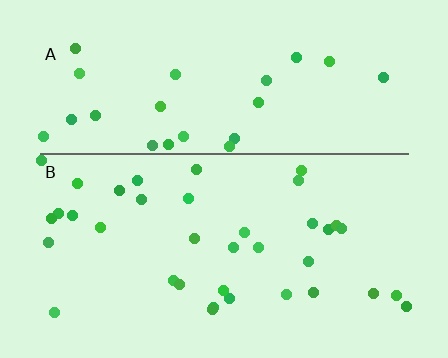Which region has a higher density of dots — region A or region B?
B (the bottom).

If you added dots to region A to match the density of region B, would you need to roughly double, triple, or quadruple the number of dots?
Approximately double.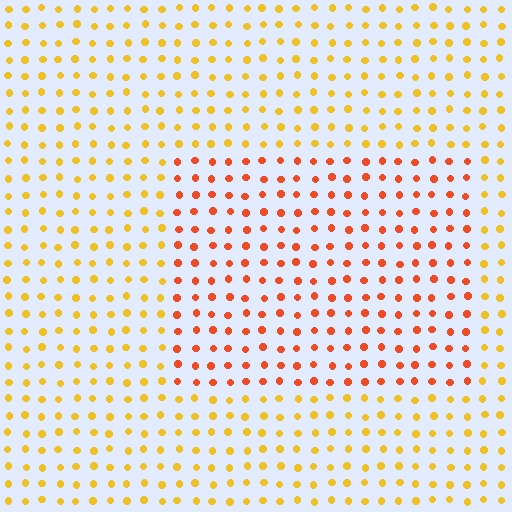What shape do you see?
I see a rectangle.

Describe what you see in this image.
The image is filled with small yellow elements in a uniform arrangement. A rectangle-shaped region is visible where the elements are tinted to a slightly different hue, forming a subtle color boundary.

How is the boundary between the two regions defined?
The boundary is defined purely by a slight shift in hue (about 35 degrees). Spacing, size, and orientation are identical on both sides.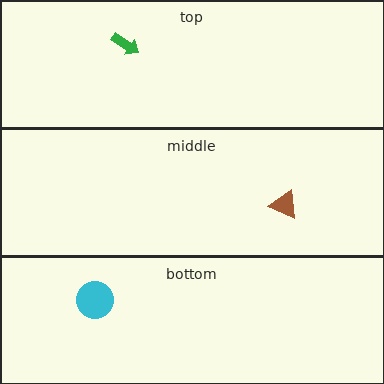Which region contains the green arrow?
The top region.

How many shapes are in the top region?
1.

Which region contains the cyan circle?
The bottom region.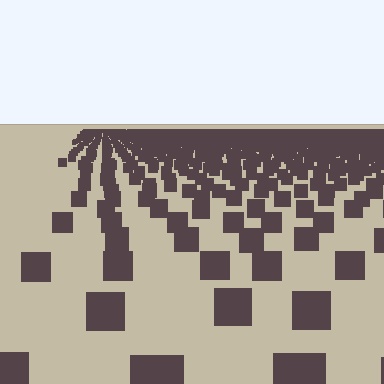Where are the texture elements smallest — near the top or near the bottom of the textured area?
Near the top.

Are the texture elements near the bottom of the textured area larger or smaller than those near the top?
Larger. Near the bottom, elements are closer to the viewer and appear at a bigger on-screen size.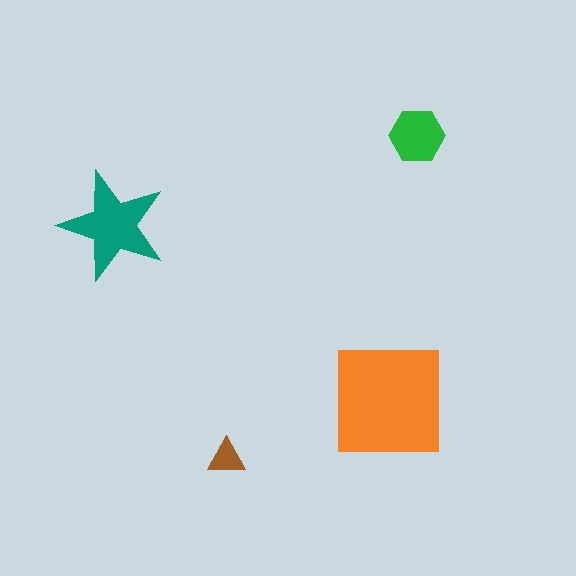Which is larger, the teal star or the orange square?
The orange square.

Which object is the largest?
The orange square.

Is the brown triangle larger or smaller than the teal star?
Smaller.